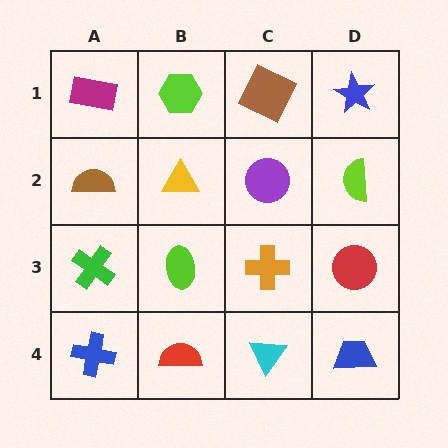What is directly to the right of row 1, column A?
A lime hexagon.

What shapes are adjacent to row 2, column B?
A lime hexagon (row 1, column B), a lime ellipse (row 3, column B), a brown semicircle (row 2, column A), a purple circle (row 2, column C).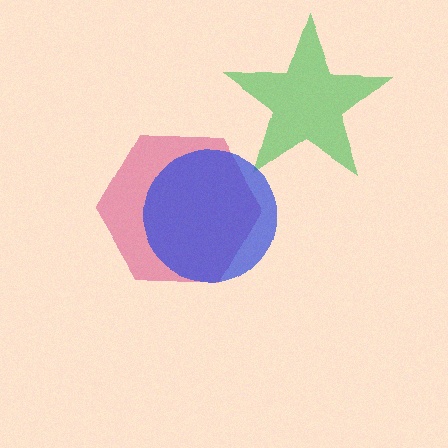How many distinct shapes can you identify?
There are 3 distinct shapes: a pink hexagon, a green star, a blue circle.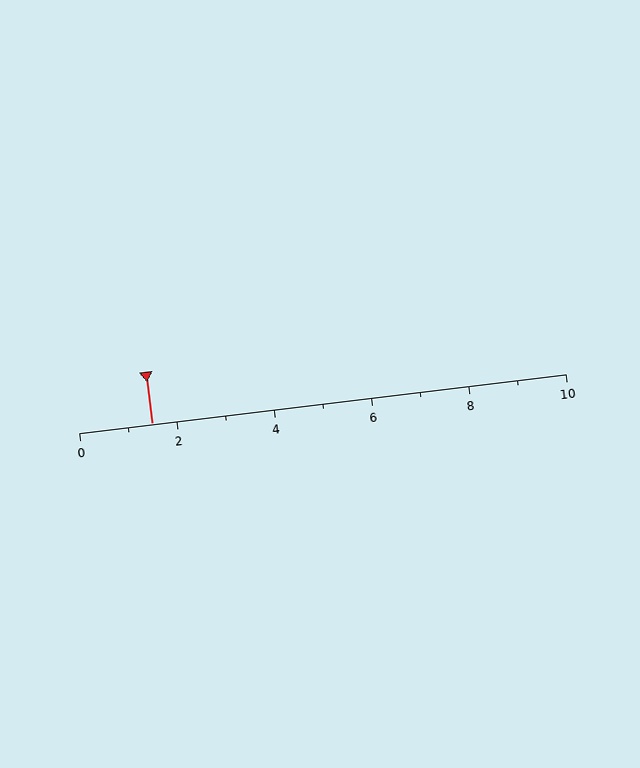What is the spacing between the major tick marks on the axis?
The major ticks are spaced 2 apart.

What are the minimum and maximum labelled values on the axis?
The axis runs from 0 to 10.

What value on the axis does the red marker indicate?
The marker indicates approximately 1.5.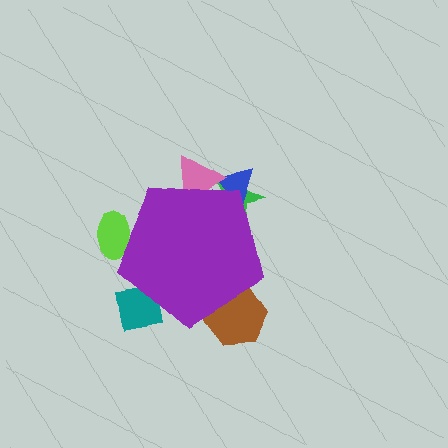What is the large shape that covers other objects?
A purple pentagon.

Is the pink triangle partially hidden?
Yes, the pink triangle is partially hidden behind the purple pentagon.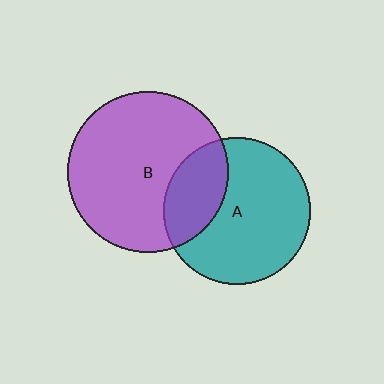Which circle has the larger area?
Circle B (purple).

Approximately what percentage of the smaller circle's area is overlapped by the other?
Approximately 30%.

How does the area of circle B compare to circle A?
Approximately 1.2 times.